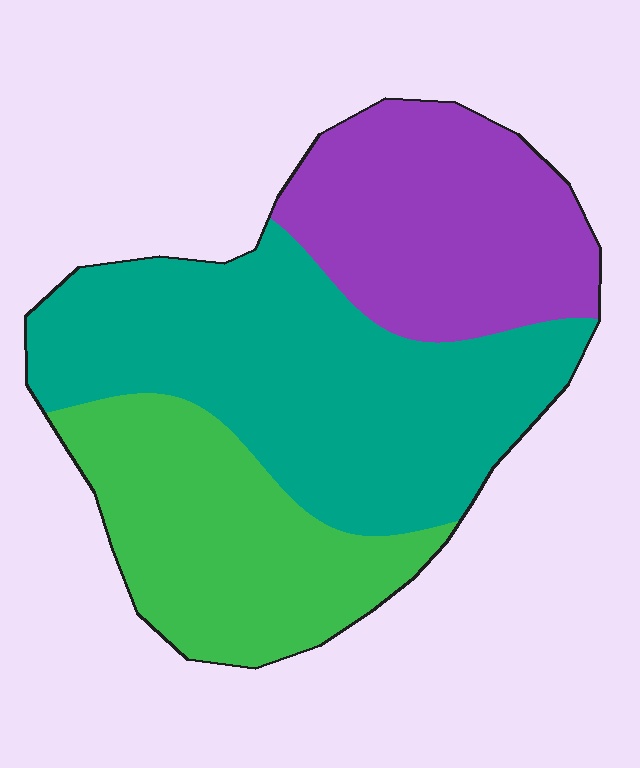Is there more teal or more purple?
Teal.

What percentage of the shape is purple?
Purple takes up about one quarter (1/4) of the shape.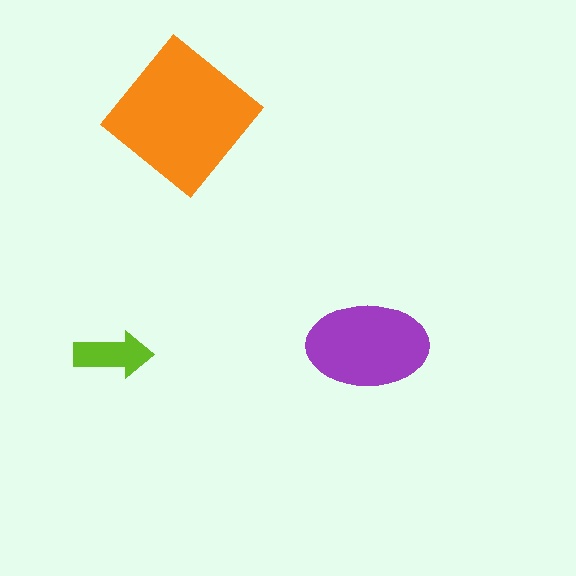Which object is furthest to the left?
The lime arrow is leftmost.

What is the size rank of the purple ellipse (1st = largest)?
2nd.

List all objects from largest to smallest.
The orange diamond, the purple ellipse, the lime arrow.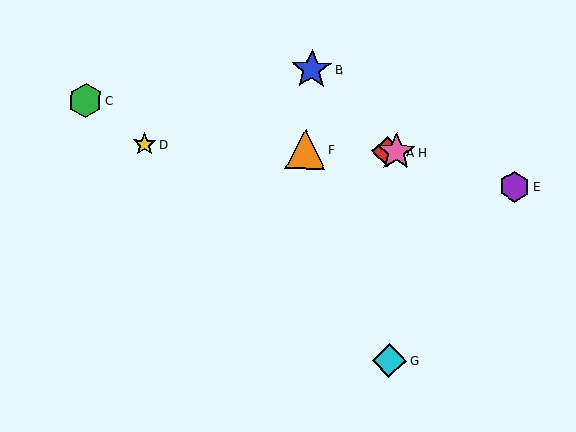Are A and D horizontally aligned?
Yes, both are at y≈151.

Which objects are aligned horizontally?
Objects A, D, F, H are aligned horizontally.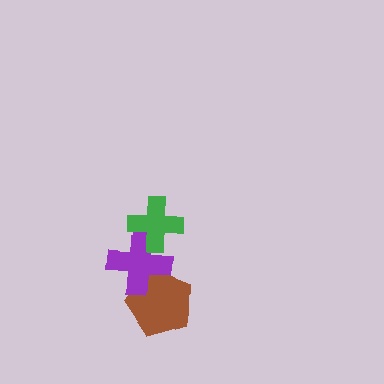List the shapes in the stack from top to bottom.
From top to bottom: the green cross, the purple cross, the brown pentagon.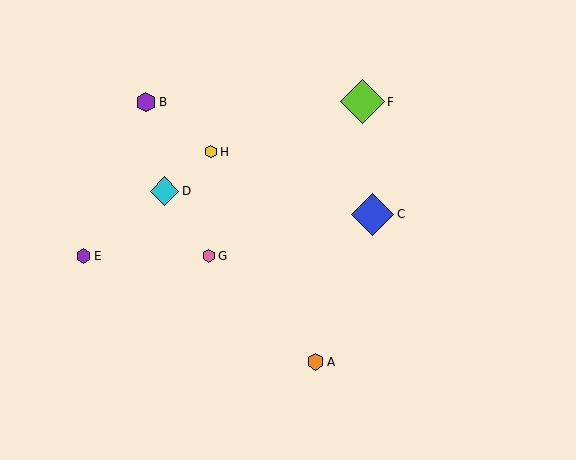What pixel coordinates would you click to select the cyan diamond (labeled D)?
Click at (164, 191) to select the cyan diamond D.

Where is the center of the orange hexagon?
The center of the orange hexagon is at (315, 362).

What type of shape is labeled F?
Shape F is a lime diamond.